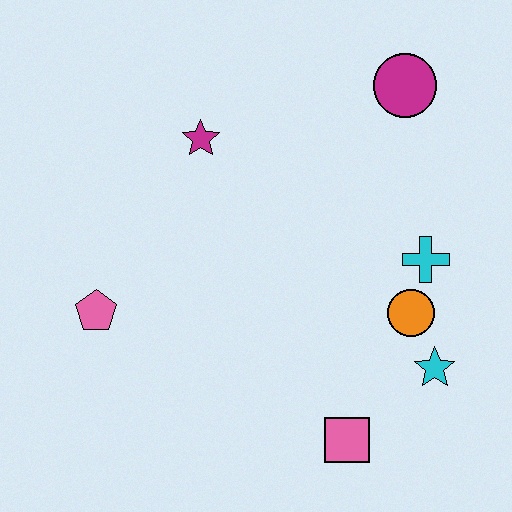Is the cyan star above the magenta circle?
No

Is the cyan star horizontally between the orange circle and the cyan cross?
No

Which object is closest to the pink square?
The cyan star is closest to the pink square.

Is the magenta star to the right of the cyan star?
No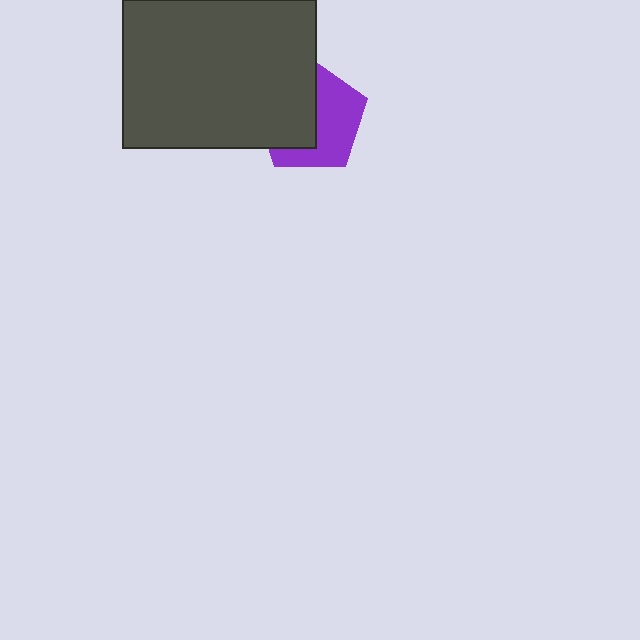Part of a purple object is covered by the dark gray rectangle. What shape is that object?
It is a pentagon.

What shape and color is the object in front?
The object in front is a dark gray rectangle.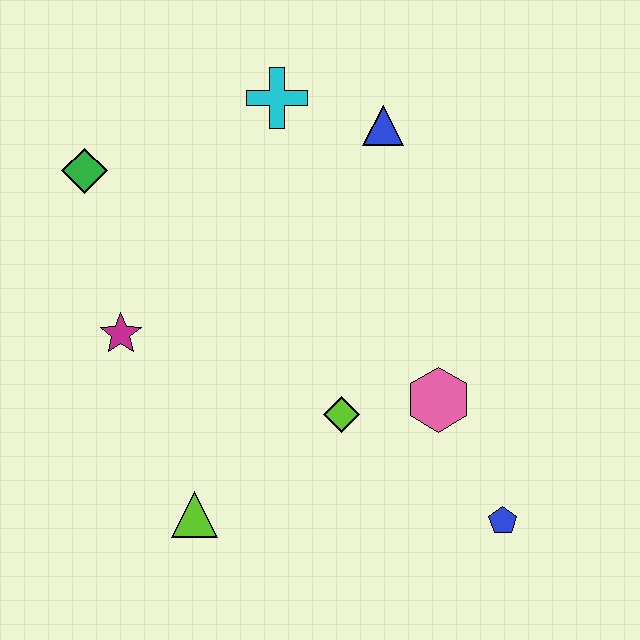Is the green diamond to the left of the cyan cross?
Yes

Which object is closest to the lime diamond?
The pink hexagon is closest to the lime diamond.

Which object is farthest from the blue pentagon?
The green diamond is farthest from the blue pentagon.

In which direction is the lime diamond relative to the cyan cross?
The lime diamond is below the cyan cross.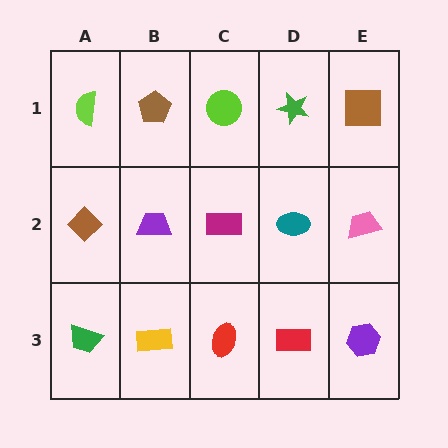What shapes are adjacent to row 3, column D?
A teal ellipse (row 2, column D), a red ellipse (row 3, column C), a purple hexagon (row 3, column E).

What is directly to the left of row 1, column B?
A lime semicircle.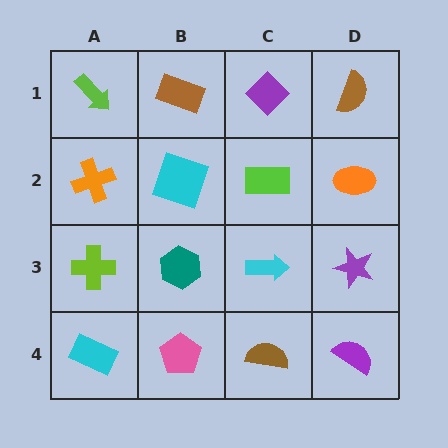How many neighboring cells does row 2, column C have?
4.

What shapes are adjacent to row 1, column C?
A lime rectangle (row 2, column C), a brown rectangle (row 1, column B), a brown semicircle (row 1, column D).